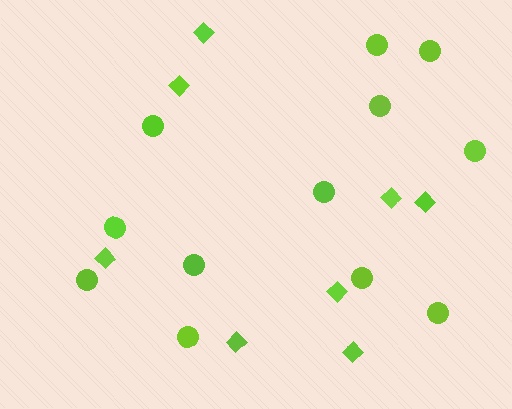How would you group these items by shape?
There are 2 groups: one group of circles (12) and one group of diamonds (8).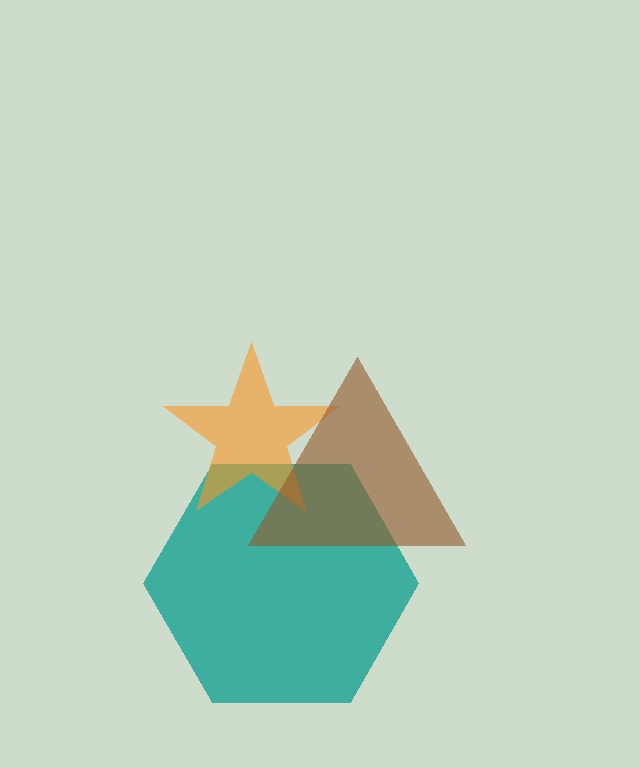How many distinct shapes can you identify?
There are 3 distinct shapes: a teal hexagon, an orange star, a brown triangle.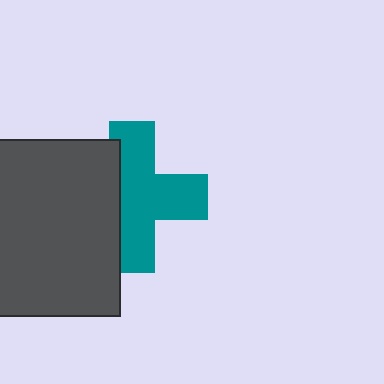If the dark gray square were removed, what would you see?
You would see the complete teal cross.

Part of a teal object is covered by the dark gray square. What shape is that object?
It is a cross.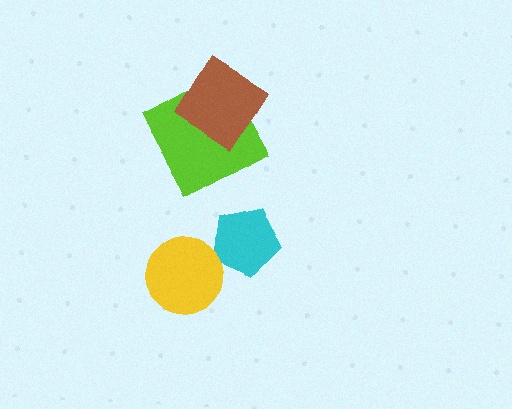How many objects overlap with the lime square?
1 object overlaps with the lime square.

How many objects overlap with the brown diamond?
1 object overlaps with the brown diamond.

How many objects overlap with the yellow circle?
0 objects overlap with the yellow circle.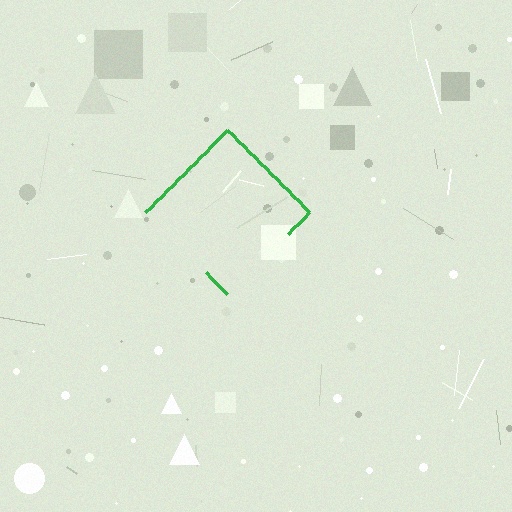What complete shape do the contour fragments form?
The contour fragments form a diamond.